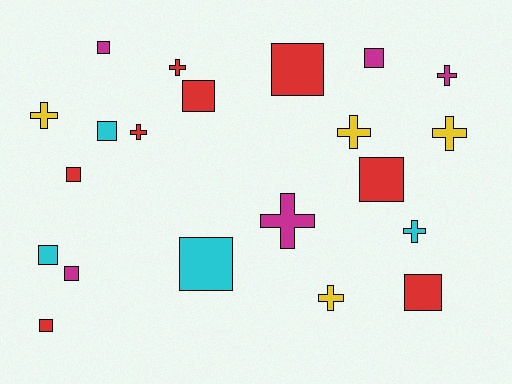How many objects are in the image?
There are 21 objects.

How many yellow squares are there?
There are no yellow squares.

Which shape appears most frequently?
Square, with 12 objects.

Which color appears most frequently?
Red, with 8 objects.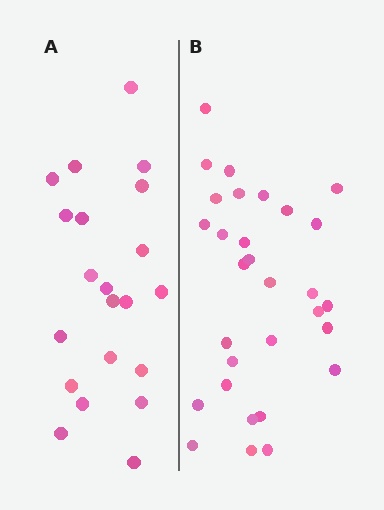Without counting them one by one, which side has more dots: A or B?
Region B (the right region) has more dots.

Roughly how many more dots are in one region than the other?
Region B has roughly 8 or so more dots than region A.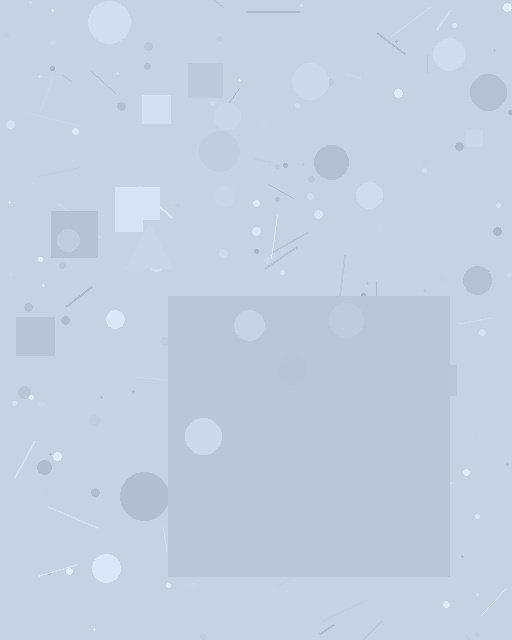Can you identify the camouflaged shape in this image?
The camouflaged shape is a square.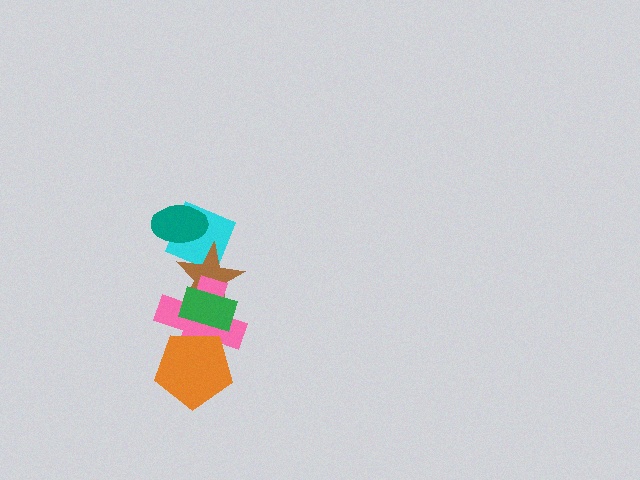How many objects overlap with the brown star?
3 objects overlap with the brown star.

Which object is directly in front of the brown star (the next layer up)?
The pink cross is directly in front of the brown star.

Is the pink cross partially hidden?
Yes, it is partially covered by another shape.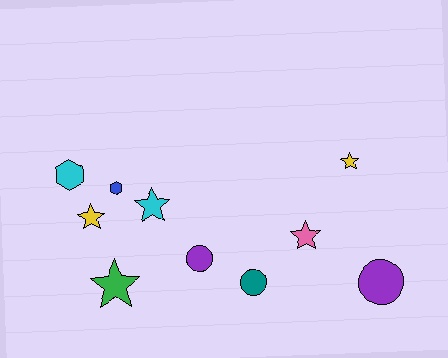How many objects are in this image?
There are 10 objects.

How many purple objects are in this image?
There are 2 purple objects.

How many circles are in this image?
There are 3 circles.